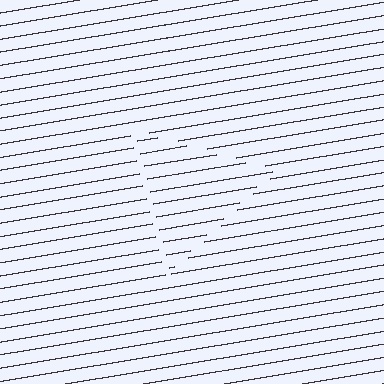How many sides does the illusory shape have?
3 sides — the line-ends trace a triangle.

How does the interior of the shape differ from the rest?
The interior of the shape contains the same grating, shifted by half a period — the contour is defined by the phase discontinuity where line-ends from the inner and outer gratings abut.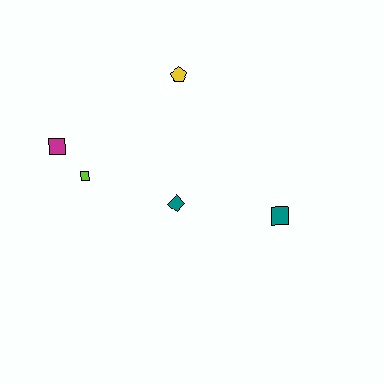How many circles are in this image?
There are no circles.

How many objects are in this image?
There are 5 objects.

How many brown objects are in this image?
There are no brown objects.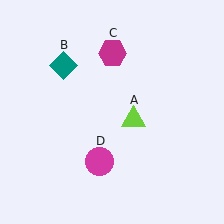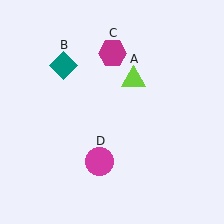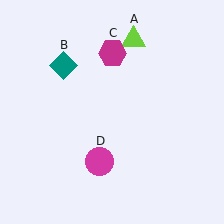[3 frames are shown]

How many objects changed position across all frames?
1 object changed position: lime triangle (object A).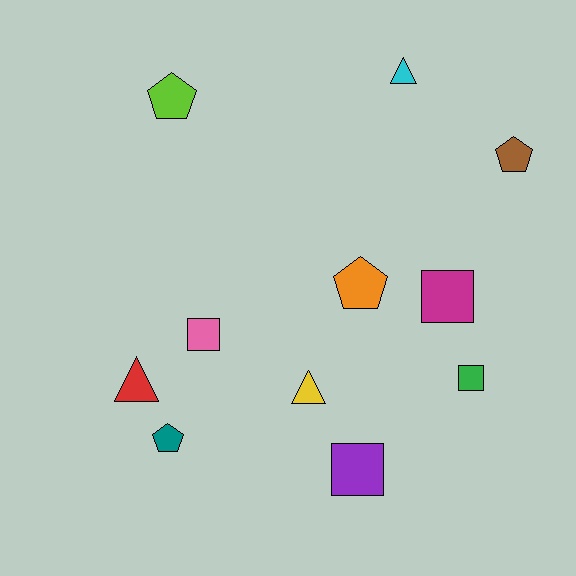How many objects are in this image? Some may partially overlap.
There are 11 objects.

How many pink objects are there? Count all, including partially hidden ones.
There is 1 pink object.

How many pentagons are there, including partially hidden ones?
There are 4 pentagons.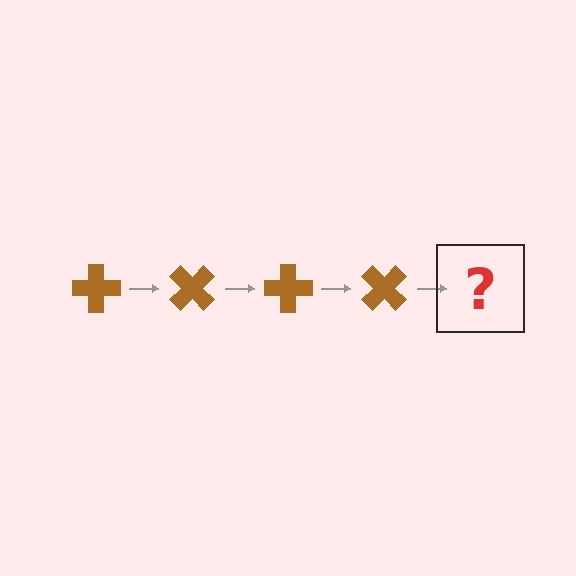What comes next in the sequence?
The next element should be a brown cross rotated 180 degrees.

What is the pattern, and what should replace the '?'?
The pattern is that the cross rotates 45 degrees each step. The '?' should be a brown cross rotated 180 degrees.